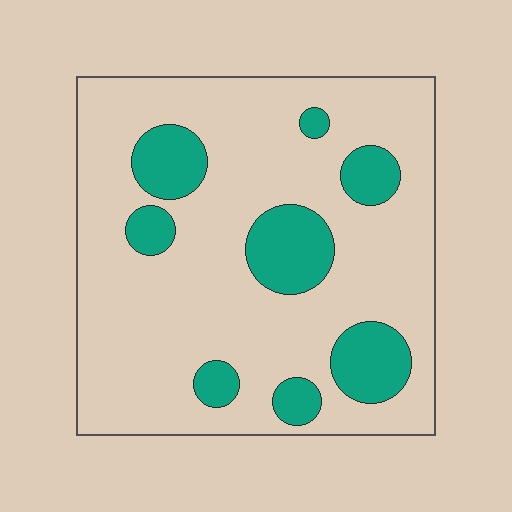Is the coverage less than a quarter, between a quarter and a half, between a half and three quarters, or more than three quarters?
Less than a quarter.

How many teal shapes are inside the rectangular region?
8.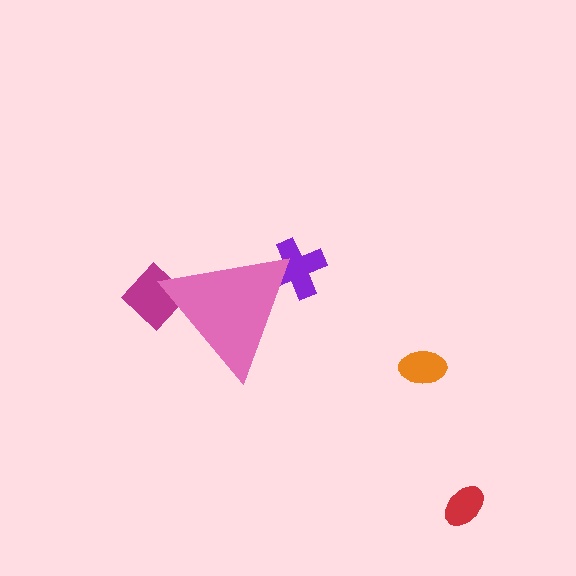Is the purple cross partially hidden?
Yes, the purple cross is partially hidden behind the pink triangle.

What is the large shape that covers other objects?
A pink triangle.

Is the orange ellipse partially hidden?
No, the orange ellipse is fully visible.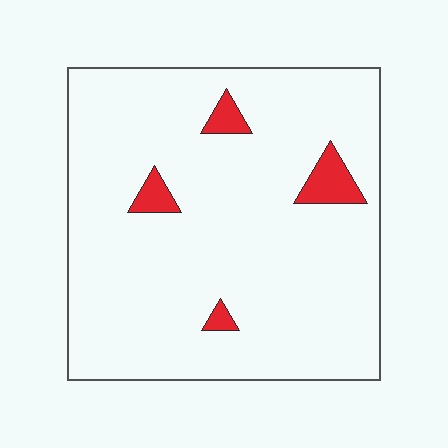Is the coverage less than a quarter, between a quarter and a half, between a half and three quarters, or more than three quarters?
Less than a quarter.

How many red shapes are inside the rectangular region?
4.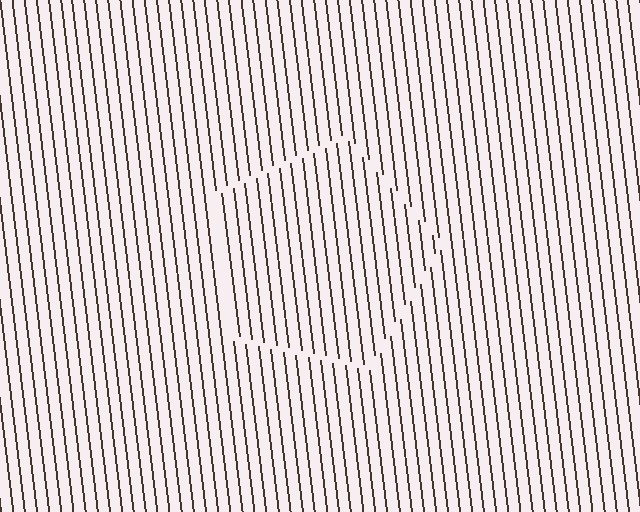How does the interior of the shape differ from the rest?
The interior of the shape contains the same grating, shifted by half a period — the contour is defined by the phase discontinuity where line-ends from the inner and outer gratings abut.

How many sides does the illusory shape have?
5 sides — the line-ends trace a pentagon.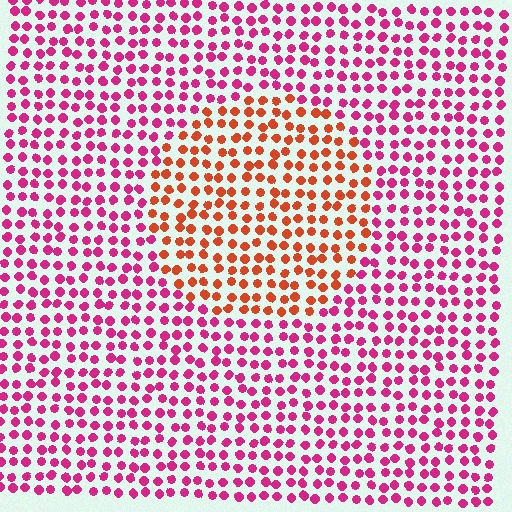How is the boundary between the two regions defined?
The boundary is defined purely by a slight shift in hue (about 45 degrees). Spacing, size, and orientation are identical on both sides.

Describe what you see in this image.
The image is filled with small magenta elements in a uniform arrangement. A circle-shaped region is visible where the elements are tinted to a slightly different hue, forming a subtle color boundary.